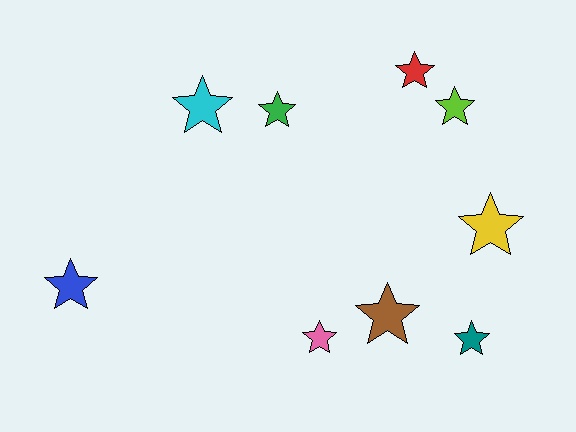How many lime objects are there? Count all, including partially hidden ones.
There is 1 lime object.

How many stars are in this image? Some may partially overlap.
There are 9 stars.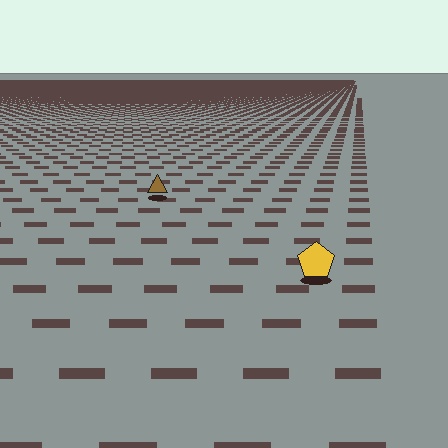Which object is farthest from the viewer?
The brown triangle is farthest from the viewer. It appears smaller and the ground texture around it is denser.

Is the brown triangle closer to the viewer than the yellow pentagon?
No. The yellow pentagon is closer — you can tell from the texture gradient: the ground texture is coarser near it.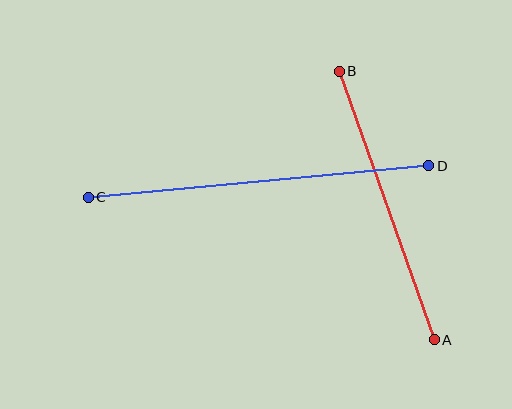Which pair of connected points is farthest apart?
Points C and D are farthest apart.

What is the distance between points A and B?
The distance is approximately 285 pixels.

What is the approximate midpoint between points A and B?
The midpoint is at approximately (387, 206) pixels.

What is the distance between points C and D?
The distance is approximately 342 pixels.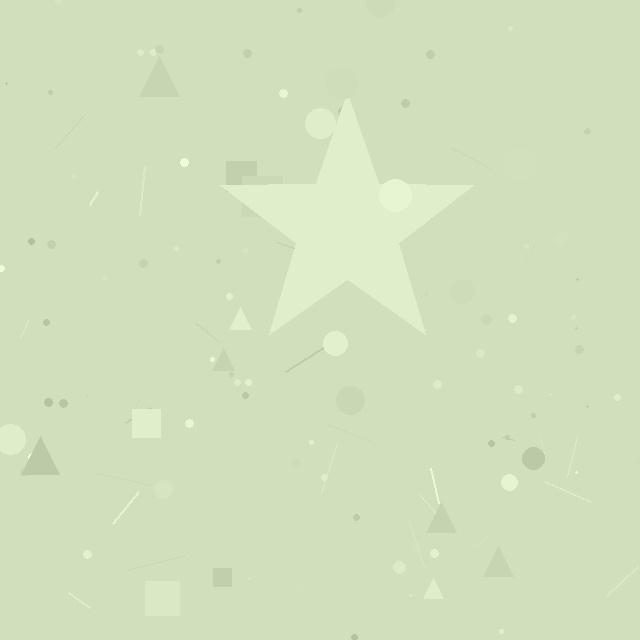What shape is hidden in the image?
A star is hidden in the image.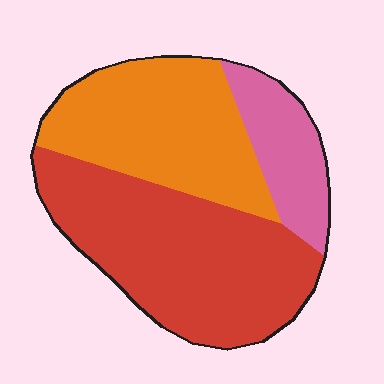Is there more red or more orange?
Red.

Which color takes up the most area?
Red, at roughly 50%.